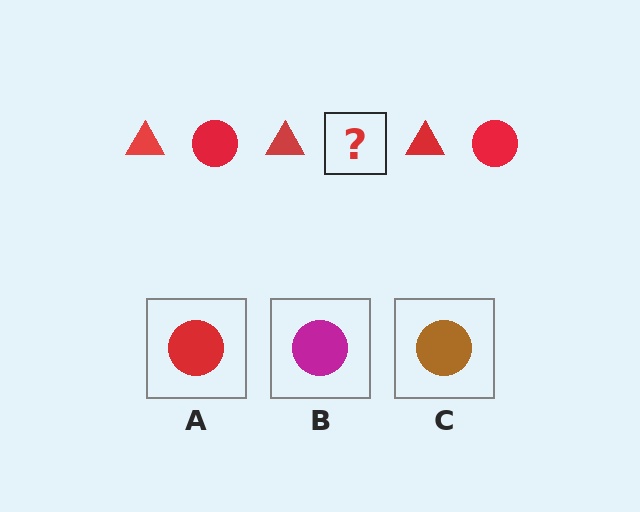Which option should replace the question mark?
Option A.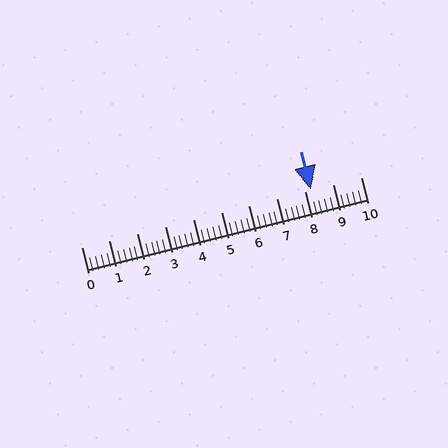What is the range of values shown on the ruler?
The ruler shows values from 0 to 10.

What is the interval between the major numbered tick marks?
The major tick marks are spaced 1 units apart.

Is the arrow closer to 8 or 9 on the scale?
The arrow is closer to 8.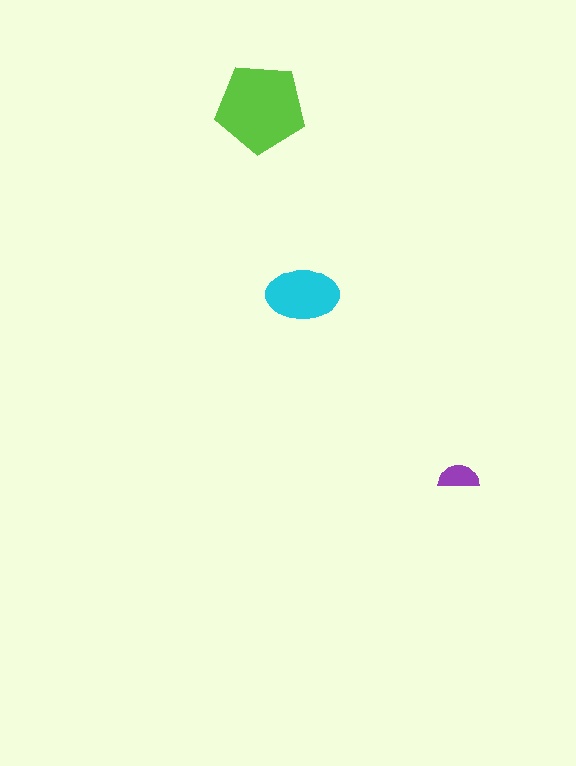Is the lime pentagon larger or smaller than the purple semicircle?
Larger.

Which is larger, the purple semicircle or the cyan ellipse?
The cyan ellipse.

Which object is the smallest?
The purple semicircle.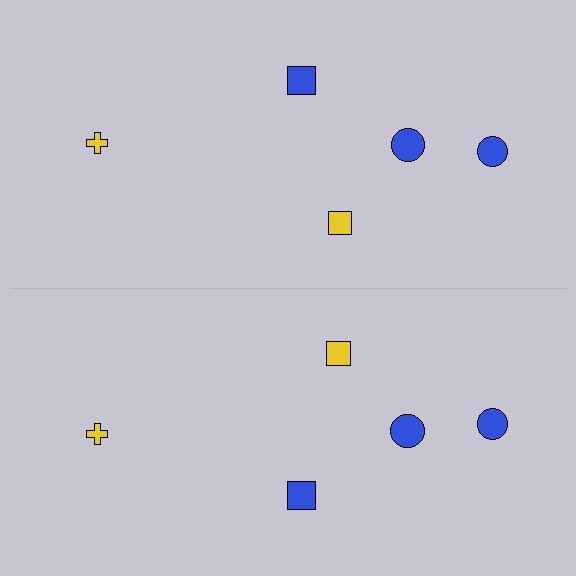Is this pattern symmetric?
Yes, this pattern has bilateral (reflection) symmetry.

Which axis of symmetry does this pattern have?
The pattern has a horizontal axis of symmetry running through the center of the image.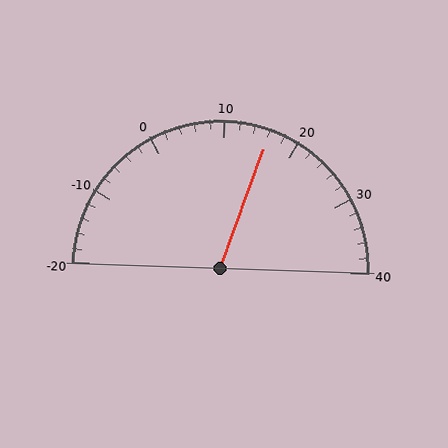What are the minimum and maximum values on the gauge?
The gauge ranges from -20 to 40.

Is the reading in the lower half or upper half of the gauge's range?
The reading is in the upper half of the range (-20 to 40).